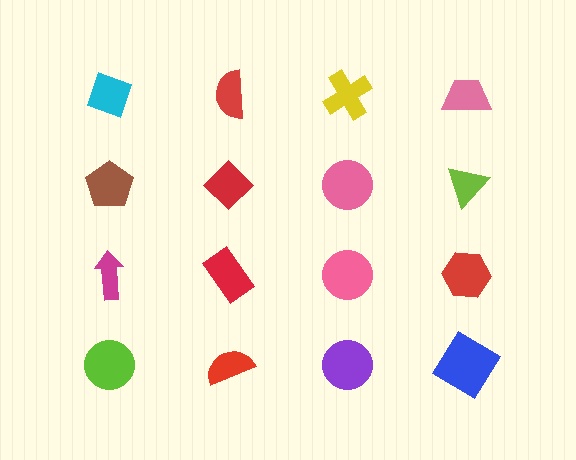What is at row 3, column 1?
A magenta arrow.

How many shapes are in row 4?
4 shapes.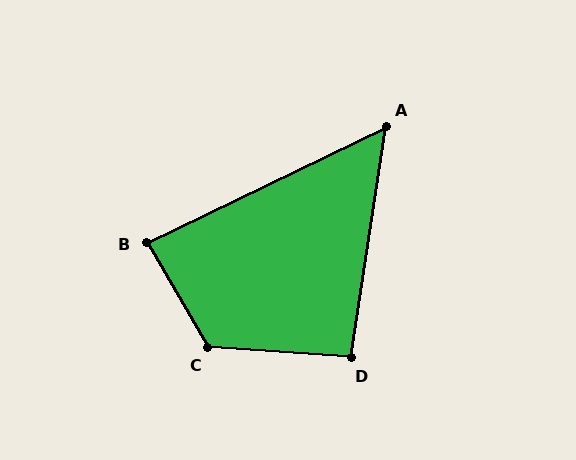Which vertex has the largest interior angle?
C, at approximately 124 degrees.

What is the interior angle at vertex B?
Approximately 85 degrees (approximately right).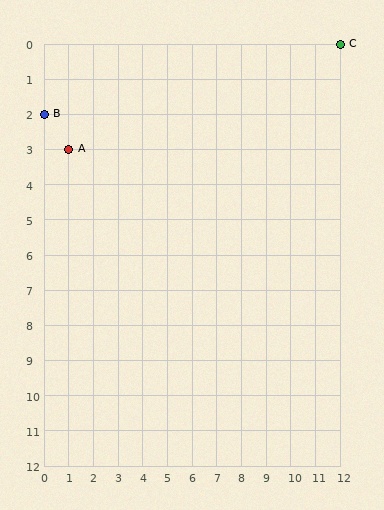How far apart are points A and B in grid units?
Points A and B are 1 column and 1 row apart (about 1.4 grid units diagonally).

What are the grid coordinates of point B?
Point B is at grid coordinates (0, 2).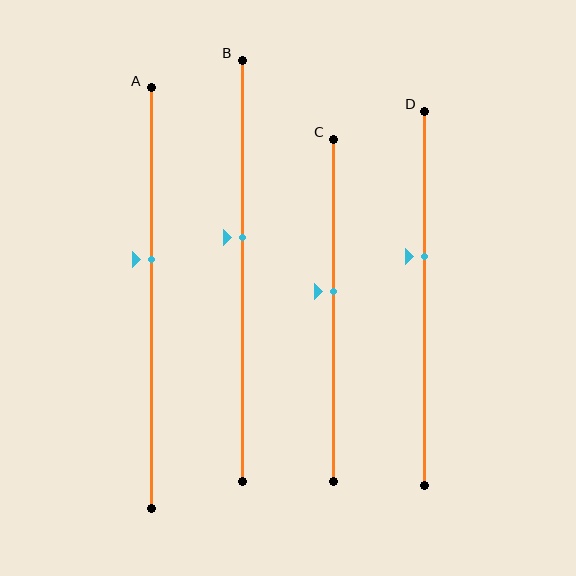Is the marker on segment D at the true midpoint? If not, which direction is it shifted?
No, the marker on segment D is shifted upward by about 11% of the segment length.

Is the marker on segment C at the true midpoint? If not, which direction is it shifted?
No, the marker on segment C is shifted upward by about 5% of the segment length.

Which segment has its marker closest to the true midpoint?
Segment C has its marker closest to the true midpoint.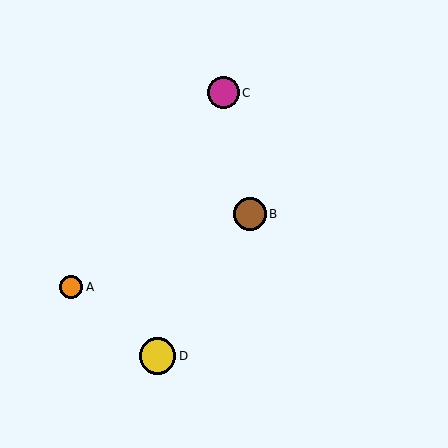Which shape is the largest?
The yellow circle (labeled D) is the largest.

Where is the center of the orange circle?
The center of the orange circle is at (71, 287).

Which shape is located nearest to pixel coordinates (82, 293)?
The orange circle (labeled A) at (71, 287) is nearest to that location.